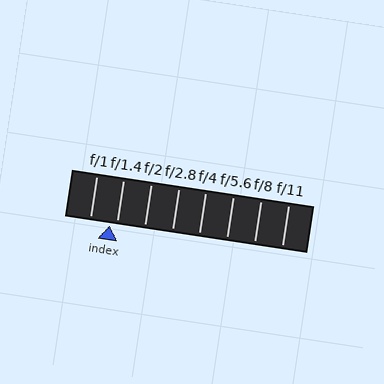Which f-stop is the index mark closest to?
The index mark is closest to f/1.4.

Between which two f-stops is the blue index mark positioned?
The index mark is between f/1 and f/1.4.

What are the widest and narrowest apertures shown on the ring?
The widest aperture shown is f/1 and the narrowest is f/11.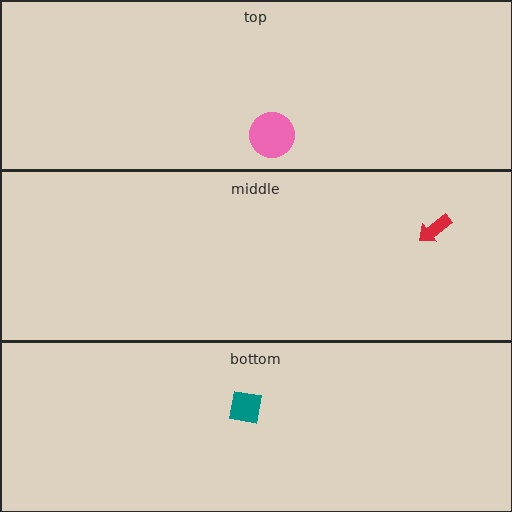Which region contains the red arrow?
The middle region.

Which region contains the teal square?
The bottom region.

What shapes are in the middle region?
The red arrow.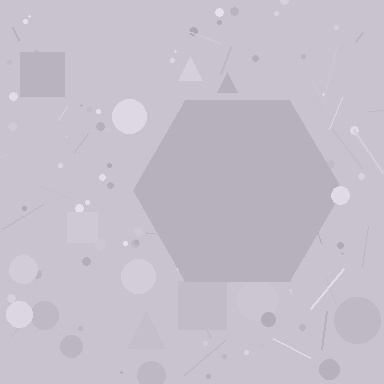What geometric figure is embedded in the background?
A hexagon is embedded in the background.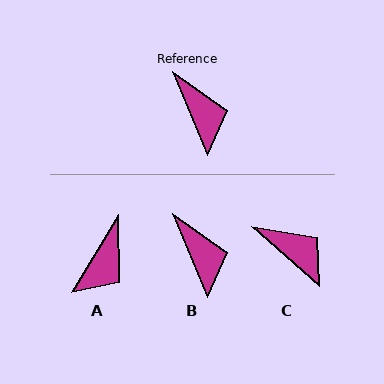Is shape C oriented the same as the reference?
No, it is off by about 25 degrees.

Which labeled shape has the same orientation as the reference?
B.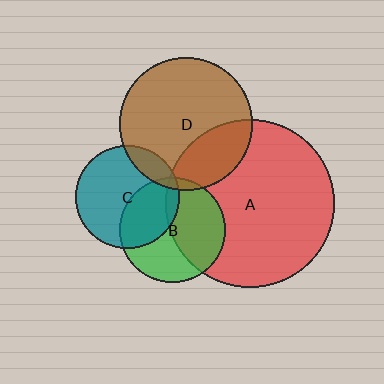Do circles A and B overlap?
Yes.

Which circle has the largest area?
Circle A (red).